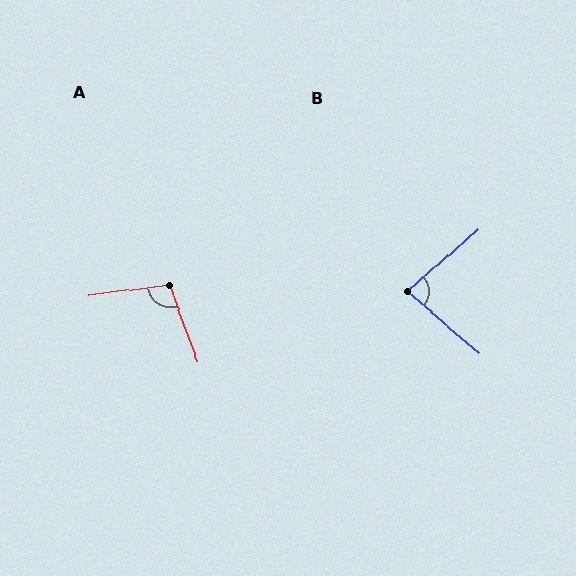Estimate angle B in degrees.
Approximately 82 degrees.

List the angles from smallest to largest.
B (82°), A (103°).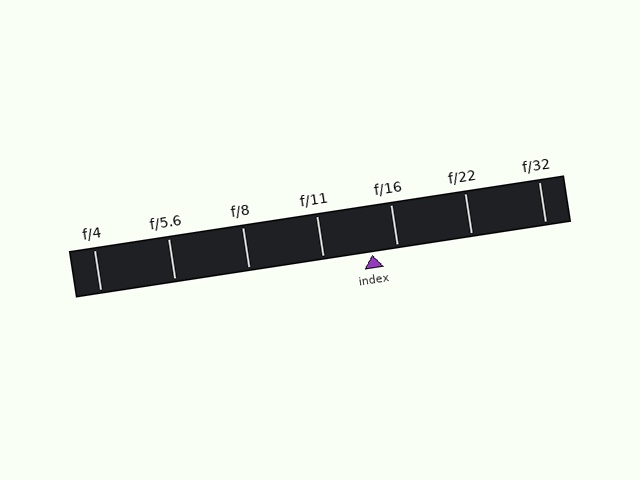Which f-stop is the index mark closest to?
The index mark is closest to f/16.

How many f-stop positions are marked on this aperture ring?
There are 7 f-stop positions marked.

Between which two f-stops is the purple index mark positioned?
The index mark is between f/11 and f/16.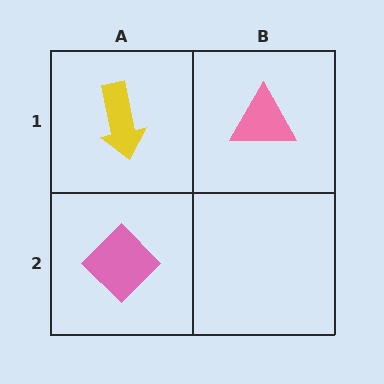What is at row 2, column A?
A pink diamond.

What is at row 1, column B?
A pink triangle.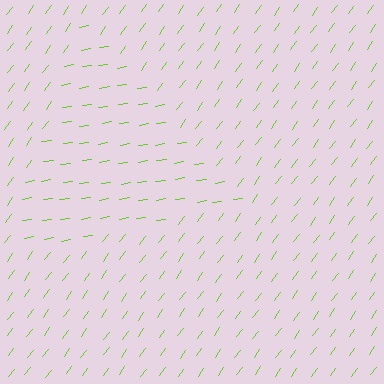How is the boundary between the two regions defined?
The boundary is defined purely by a change in line orientation (approximately 45 degrees difference). All lines are the same color and thickness.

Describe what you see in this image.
The image is filled with small lime line segments. A triangle region in the image has lines oriented differently from the surrounding lines, creating a visible texture boundary.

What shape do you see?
I see a triangle.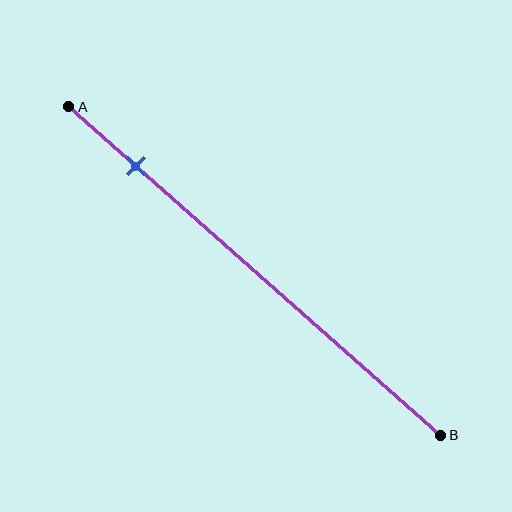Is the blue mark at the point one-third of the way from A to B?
No, the mark is at about 20% from A, not at the 33% one-third point.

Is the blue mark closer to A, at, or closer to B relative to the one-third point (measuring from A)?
The blue mark is closer to point A than the one-third point of segment AB.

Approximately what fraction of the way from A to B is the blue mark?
The blue mark is approximately 20% of the way from A to B.